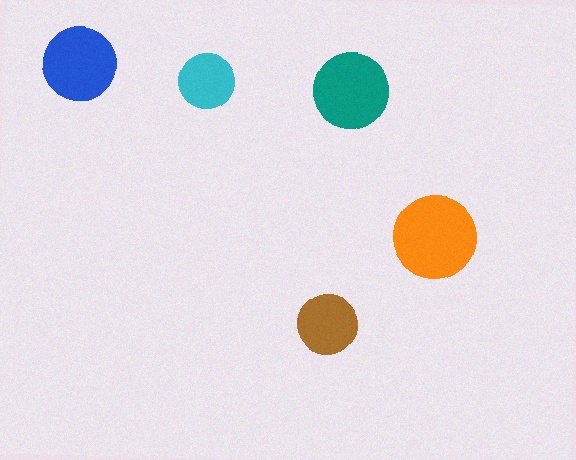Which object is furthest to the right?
The orange circle is rightmost.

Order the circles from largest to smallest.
the orange one, the teal one, the blue one, the brown one, the cyan one.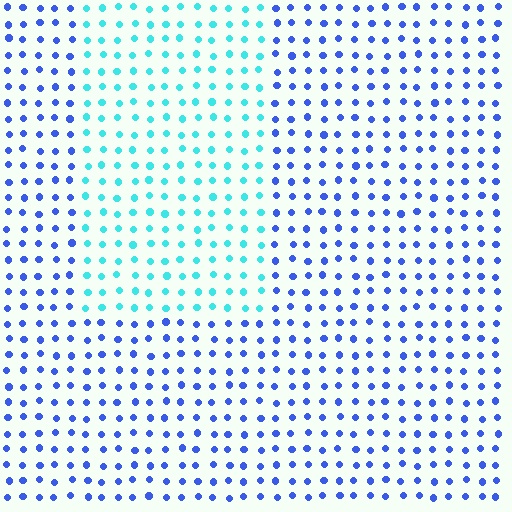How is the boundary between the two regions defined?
The boundary is defined purely by a slight shift in hue (about 50 degrees). Spacing, size, and orientation are identical on both sides.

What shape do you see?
I see a rectangle.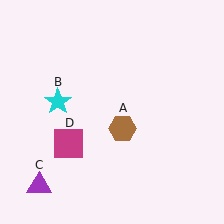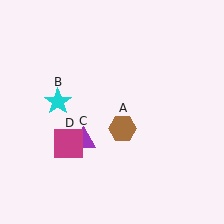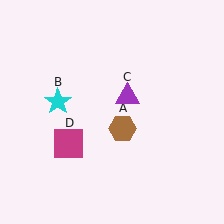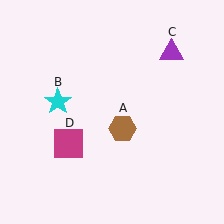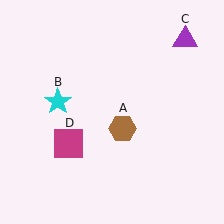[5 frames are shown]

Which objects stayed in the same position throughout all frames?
Brown hexagon (object A) and cyan star (object B) and magenta square (object D) remained stationary.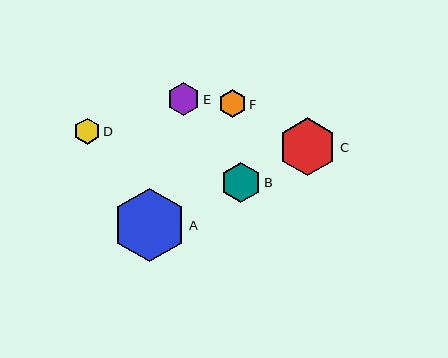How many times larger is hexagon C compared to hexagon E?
Hexagon C is approximately 1.7 times the size of hexagon E.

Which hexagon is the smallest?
Hexagon D is the smallest with a size of approximately 26 pixels.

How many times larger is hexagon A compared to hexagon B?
Hexagon A is approximately 1.8 times the size of hexagon B.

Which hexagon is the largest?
Hexagon A is the largest with a size of approximately 74 pixels.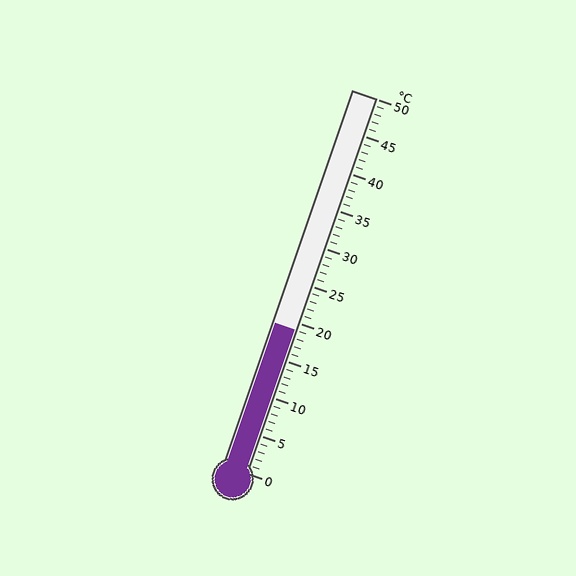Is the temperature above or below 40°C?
The temperature is below 40°C.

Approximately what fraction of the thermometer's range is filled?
The thermometer is filled to approximately 40% of its range.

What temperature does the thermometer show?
The thermometer shows approximately 19°C.